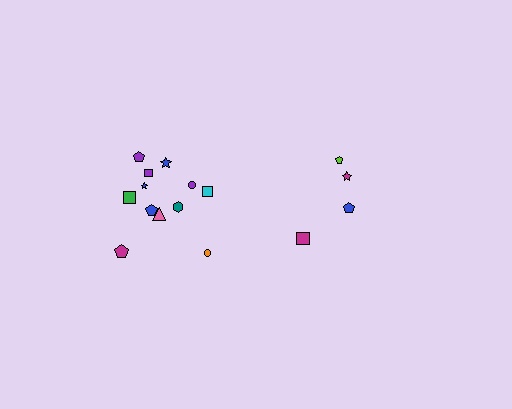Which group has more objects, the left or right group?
The left group.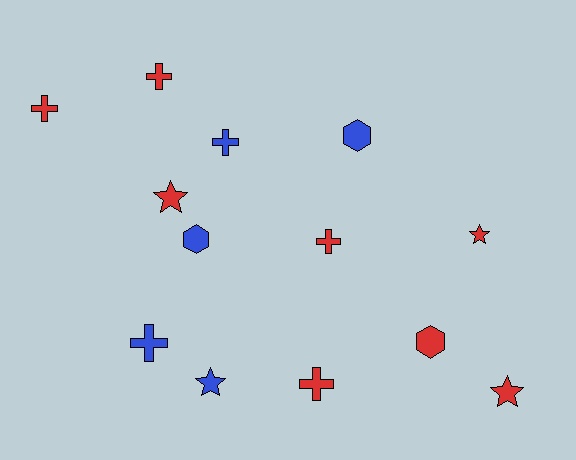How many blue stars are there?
There is 1 blue star.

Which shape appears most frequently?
Cross, with 6 objects.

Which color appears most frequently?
Red, with 8 objects.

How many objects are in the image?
There are 13 objects.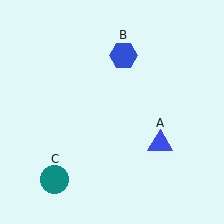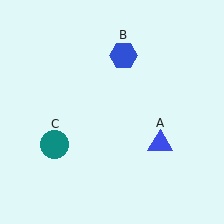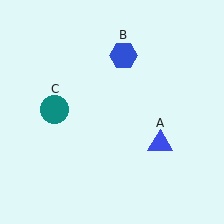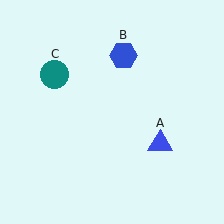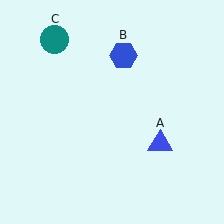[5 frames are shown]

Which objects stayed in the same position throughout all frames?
Blue triangle (object A) and blue hexagon (object B) remained stationary.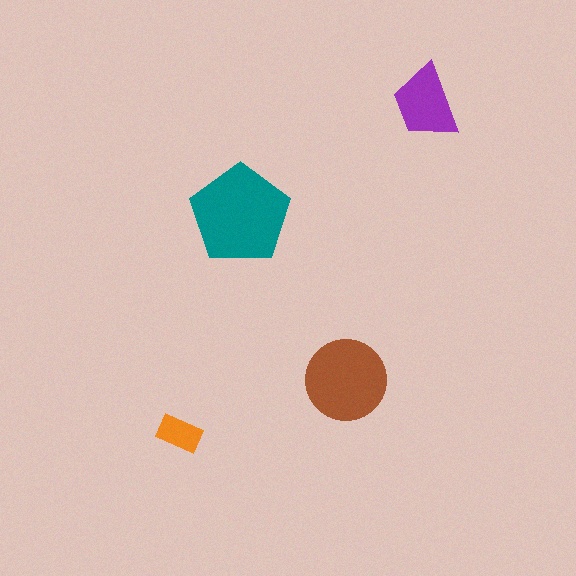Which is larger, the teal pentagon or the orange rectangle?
The teal pentagon.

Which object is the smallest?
The orange rectangle.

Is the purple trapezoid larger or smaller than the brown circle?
Smaller.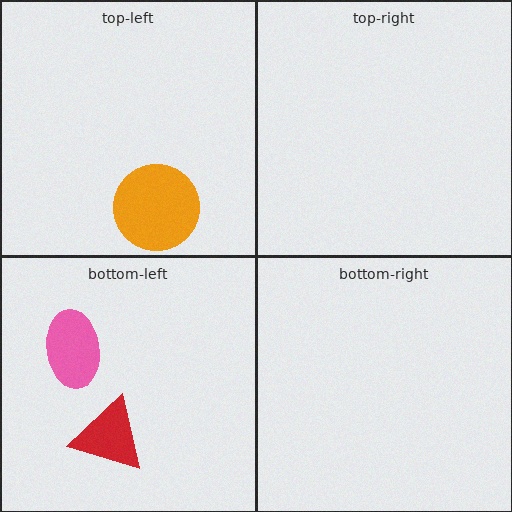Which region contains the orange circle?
The top-left region.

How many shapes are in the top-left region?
1.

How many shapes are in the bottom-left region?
2.